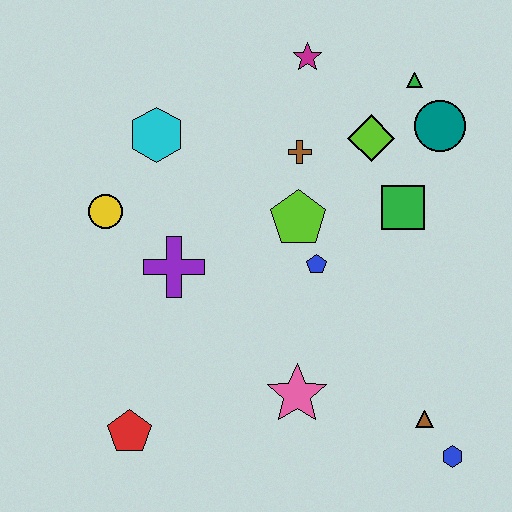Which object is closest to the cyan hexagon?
The yellow circle is closest to the cyan hexagon.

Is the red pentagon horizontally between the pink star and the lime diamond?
No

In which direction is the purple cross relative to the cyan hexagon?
The purple cross is below the cyan hexagon.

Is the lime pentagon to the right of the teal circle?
No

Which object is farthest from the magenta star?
The blue hexagon is farthest from the magenta star.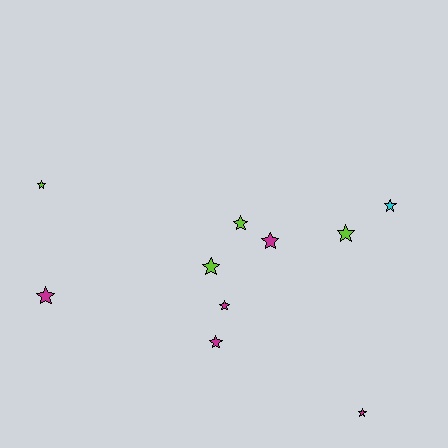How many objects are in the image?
There are 10 objects.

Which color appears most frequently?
Magenta, with 5 objects.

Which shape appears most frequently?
Star, with 10 objects.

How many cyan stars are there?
There is 1 cyan star.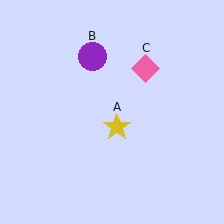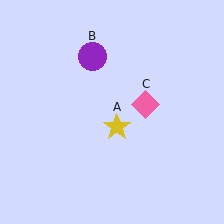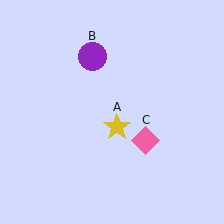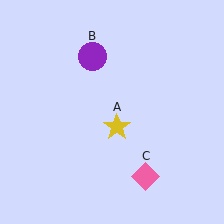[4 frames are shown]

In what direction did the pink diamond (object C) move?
The pink diamond (object C) moved down.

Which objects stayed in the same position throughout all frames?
Yellow star (object A) and purple circle (object B) remained stationary.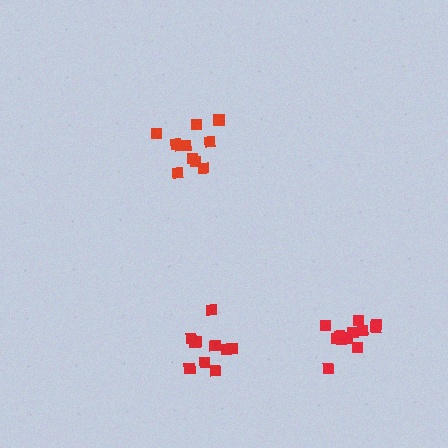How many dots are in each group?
Group 1: 11 dots, Group 2: 10 dots, Group 3: 12 dots (33 total).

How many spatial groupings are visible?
There are 3 spatial groupings.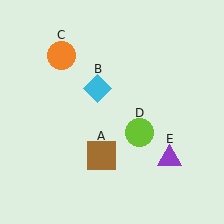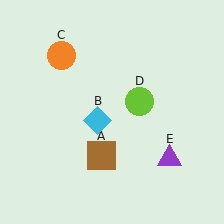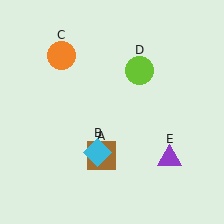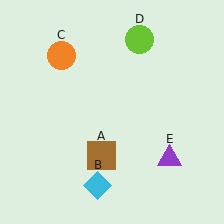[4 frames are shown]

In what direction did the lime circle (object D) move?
The lime circle (object D) moved up.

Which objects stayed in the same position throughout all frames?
Brown square (object A) and orange circle (object C) and purple triangle (object E) remained stationary.